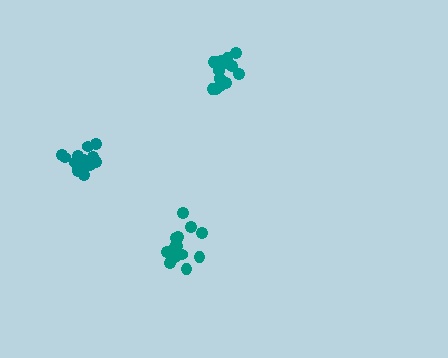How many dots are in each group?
Group 1: 18 dots, Group 2: 15 dots, Group 3: 16 dots (49 total).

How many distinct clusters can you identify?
There are 3 distinct clusters.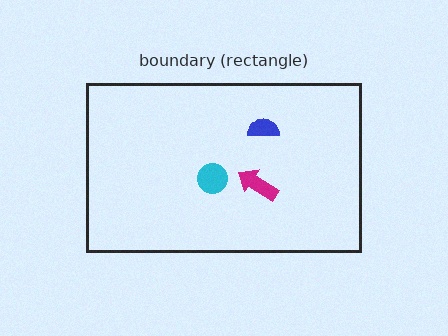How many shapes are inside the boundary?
3 inside, 0 outside.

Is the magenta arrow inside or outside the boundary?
Inside.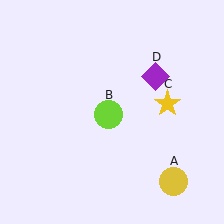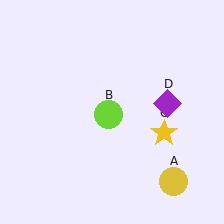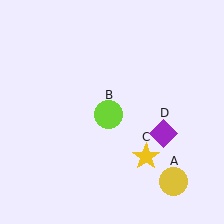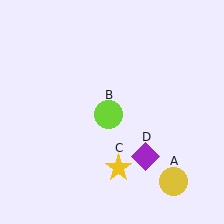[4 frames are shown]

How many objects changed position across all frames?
2 objects changed position: yellow star (object C), purple diamond (object D).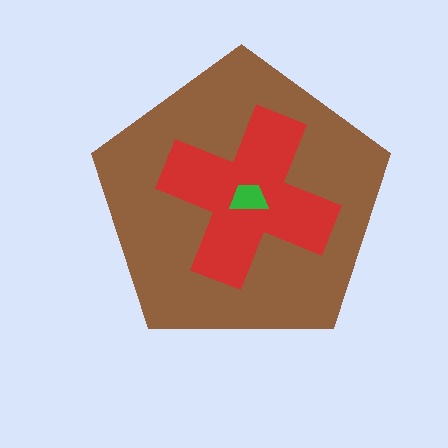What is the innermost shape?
The green trapezoid.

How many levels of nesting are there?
3.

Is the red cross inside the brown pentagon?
Yes.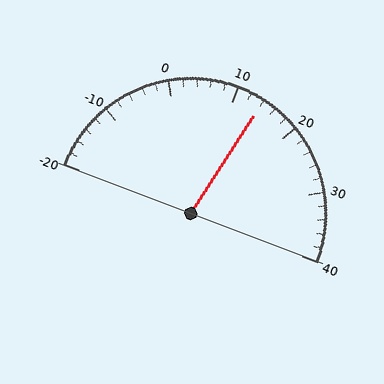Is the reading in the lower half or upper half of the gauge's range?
The reading is in the upper half of the range (-20 to 40).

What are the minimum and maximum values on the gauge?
The gauge ranges from -20 to 40.